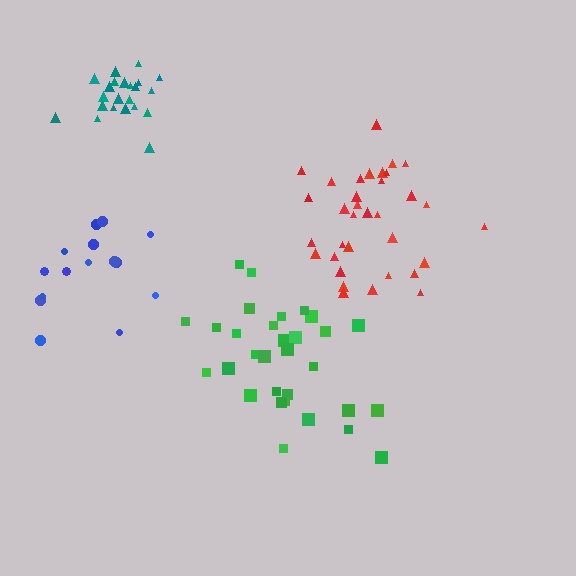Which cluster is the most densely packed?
Teal.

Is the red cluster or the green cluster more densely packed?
Red.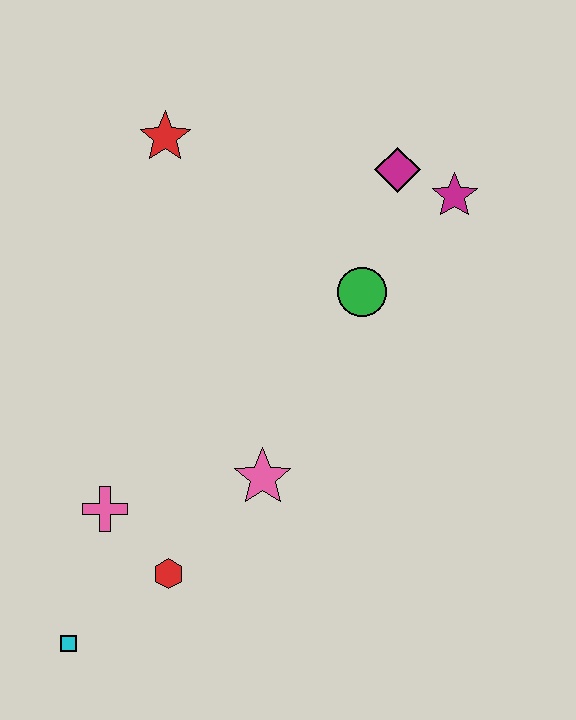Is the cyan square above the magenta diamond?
No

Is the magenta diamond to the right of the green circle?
Yes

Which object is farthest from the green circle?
The cyan square is farthest from the green circle.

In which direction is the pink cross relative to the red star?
The pink cross is below the red star.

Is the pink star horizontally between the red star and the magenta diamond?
Yes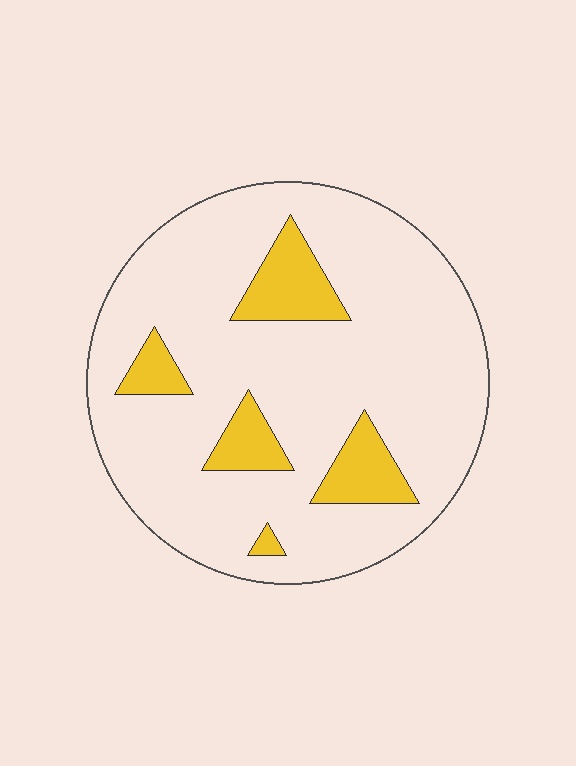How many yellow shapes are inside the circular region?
5.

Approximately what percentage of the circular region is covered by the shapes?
Approximately 15%.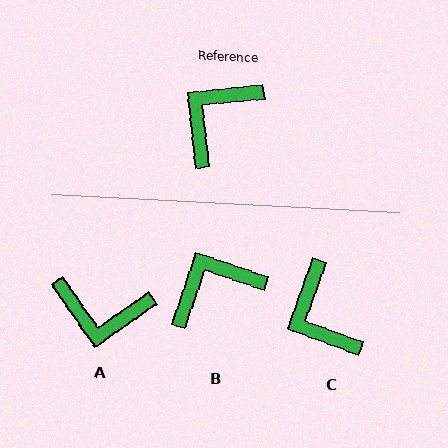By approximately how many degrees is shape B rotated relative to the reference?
Approximately 25 degrees clockwise.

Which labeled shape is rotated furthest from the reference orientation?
A, about 119 degrees away.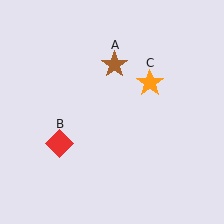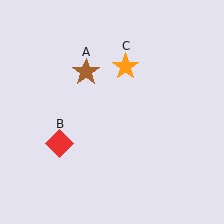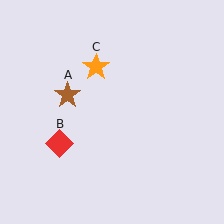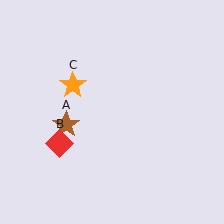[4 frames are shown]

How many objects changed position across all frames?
2 objects changed position: brown star (object A), orange star (object C).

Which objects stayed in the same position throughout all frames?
Red diamond (object B) remained stationary.